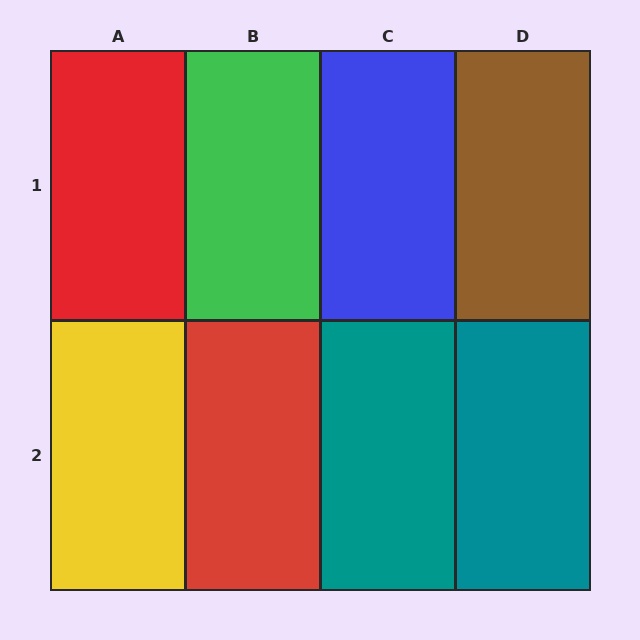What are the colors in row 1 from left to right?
Red, green, blue, brown.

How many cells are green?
1 cell is green.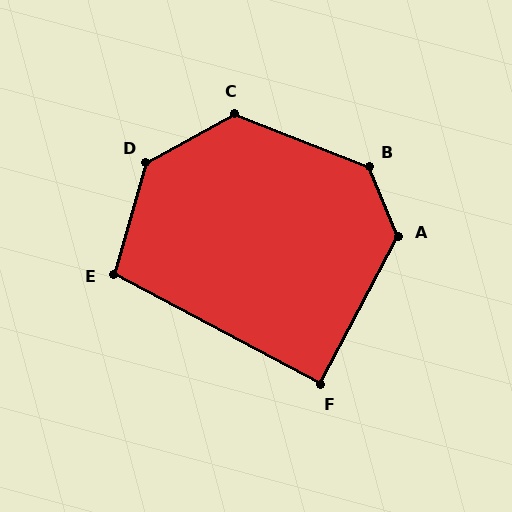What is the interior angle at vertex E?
Approximately 102 degrees (obtuse).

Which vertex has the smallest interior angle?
F, at approximately 90 degrees.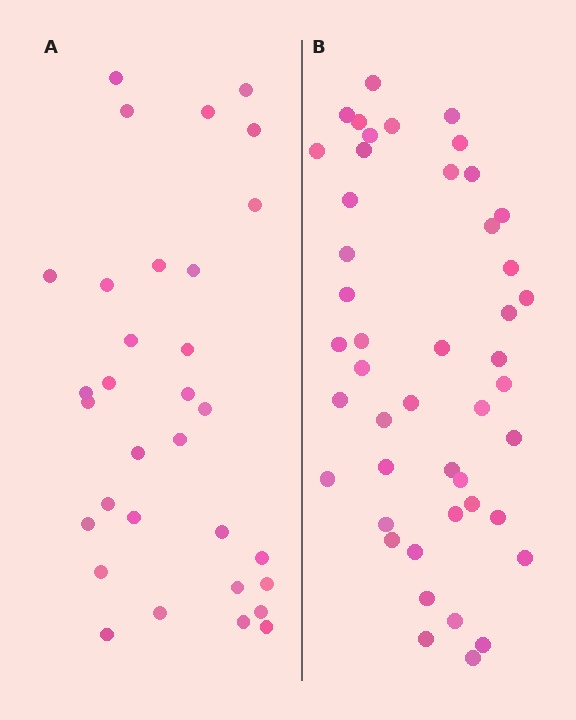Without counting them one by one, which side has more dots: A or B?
Region B (the right region) has more dots.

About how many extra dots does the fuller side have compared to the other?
Region B has approximately 15 more dots than region A.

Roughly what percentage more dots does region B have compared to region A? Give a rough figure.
About 45% more.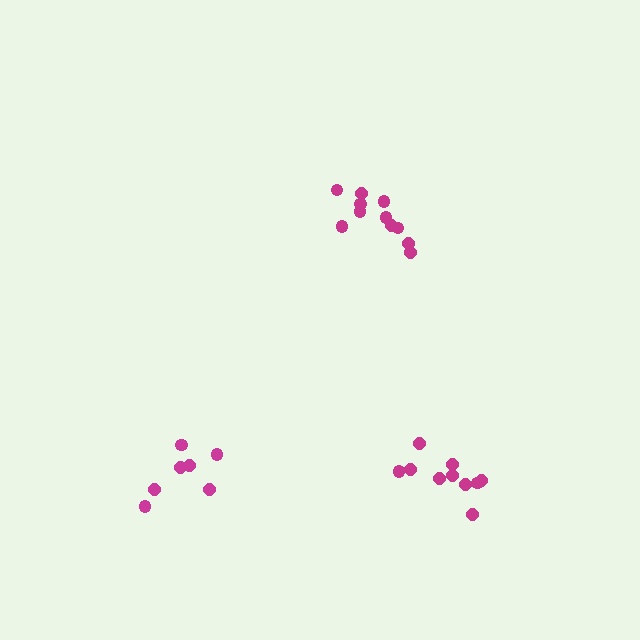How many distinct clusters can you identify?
There are 3 distinct clusters.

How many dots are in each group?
Group 1: 10 dots, Group 2: 7 dots, Group 3: 11 dots (28 total).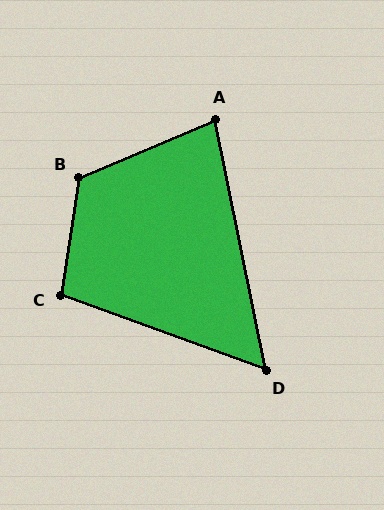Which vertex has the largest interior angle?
B, at approximately 122 degrees.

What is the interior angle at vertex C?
Approximately 102 degrees (obtuse).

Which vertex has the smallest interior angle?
D, at approximately 58 degrees.